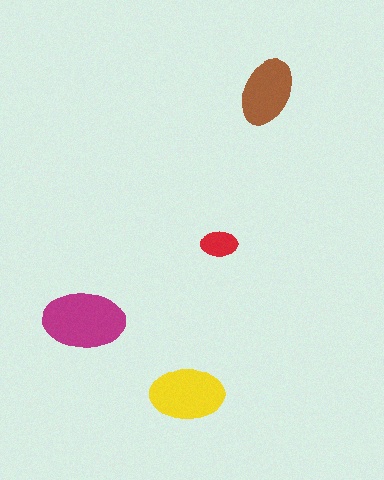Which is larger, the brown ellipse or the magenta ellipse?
The magenta one.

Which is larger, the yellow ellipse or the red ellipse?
The yellow one.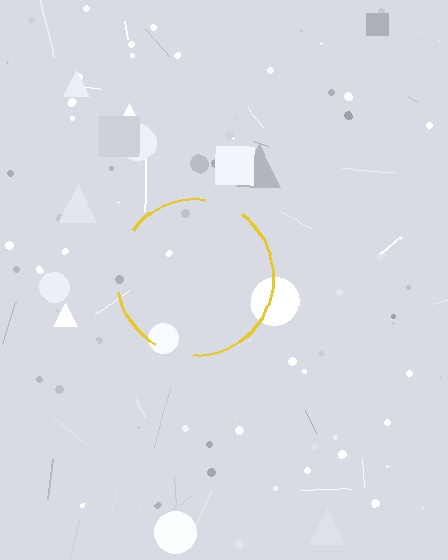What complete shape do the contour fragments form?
The contour fragments form a circle.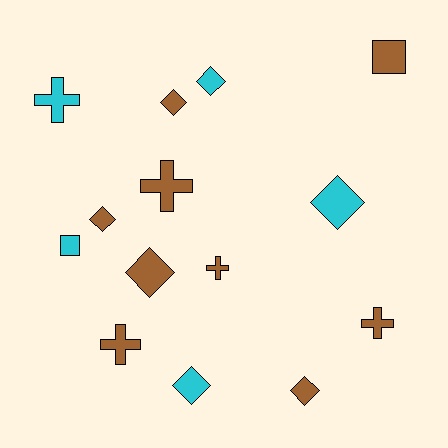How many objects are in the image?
There are 14 objects.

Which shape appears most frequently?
Diamond, with 7 objects.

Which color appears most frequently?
Brown, with 9 objects.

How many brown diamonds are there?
There are 4 brown diamonds.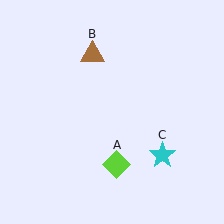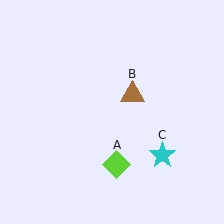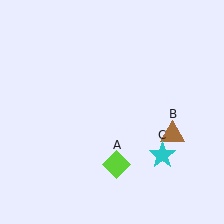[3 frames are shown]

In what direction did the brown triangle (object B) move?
The brown triangle (object B) moved down and to the right.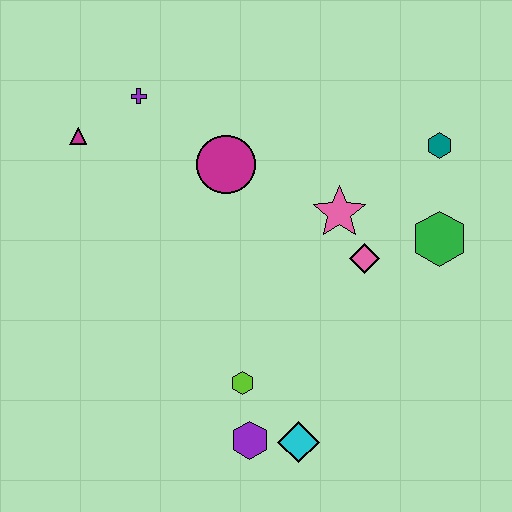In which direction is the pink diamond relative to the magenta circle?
The pink diamond is to the right of the magenta circle.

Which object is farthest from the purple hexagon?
The purple cross is farthest from the purple hexagon.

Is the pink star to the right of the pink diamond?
No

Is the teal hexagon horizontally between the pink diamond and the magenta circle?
No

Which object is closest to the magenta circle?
The purple cross is closest to the magenta circle.